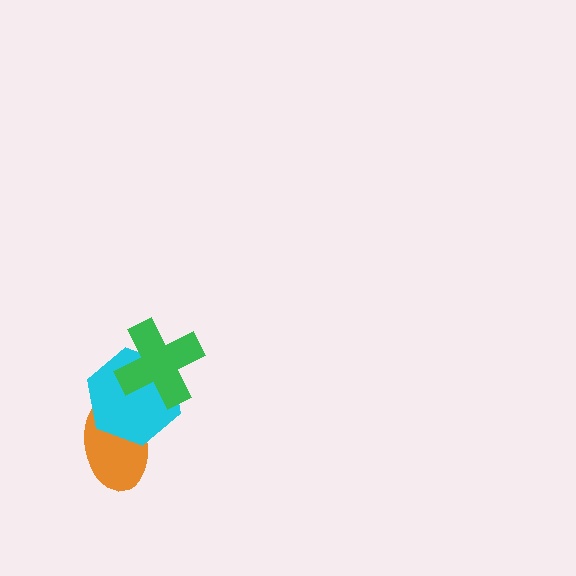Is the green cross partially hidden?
No, no other shape covers it.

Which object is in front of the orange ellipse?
The cyan hexagon is in front of the orange ellipse.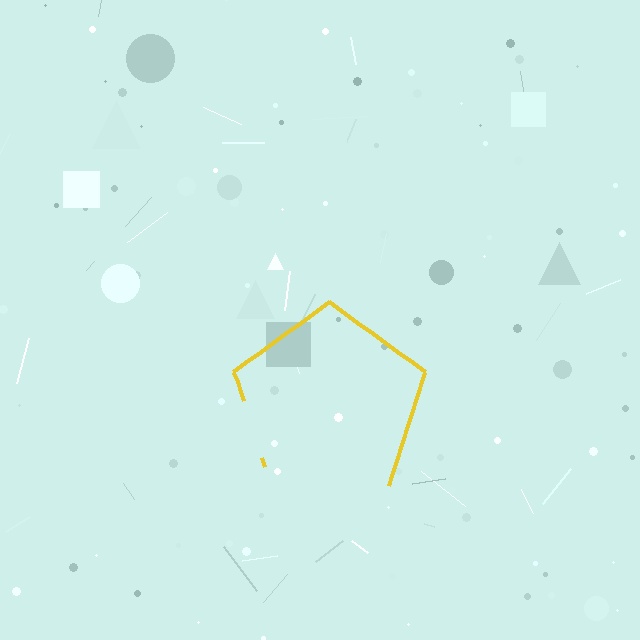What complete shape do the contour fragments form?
The contour fragments form a pentagon.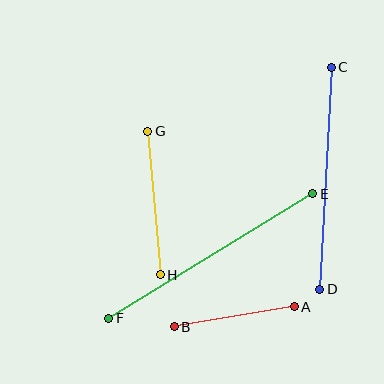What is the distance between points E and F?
The distance is approximately 239 pixels.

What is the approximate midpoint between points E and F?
The midpoint is at approximately (211, 256) pixels.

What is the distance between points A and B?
The distance is approximately 122 pixels.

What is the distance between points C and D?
The distance is approximately 223 pixels.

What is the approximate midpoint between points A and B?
The midpoint is at approximately (234, 317) pixels.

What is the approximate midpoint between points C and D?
The midpoint is at approximately (325, 178) pixels.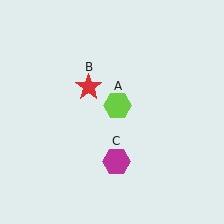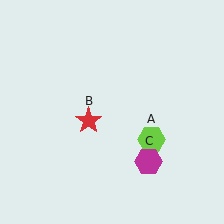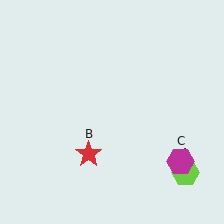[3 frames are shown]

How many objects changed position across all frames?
3 objects changed position: lime hexagon (object A), red star (object B), magenta hexagon (object C).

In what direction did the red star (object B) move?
The red star (object B) moved down.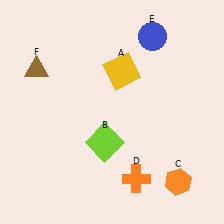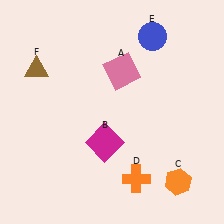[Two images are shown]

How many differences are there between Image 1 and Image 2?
There are 2 differences between the two images.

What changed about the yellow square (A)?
In Image 1, A is yellow. In Image 2, it changed to pink.